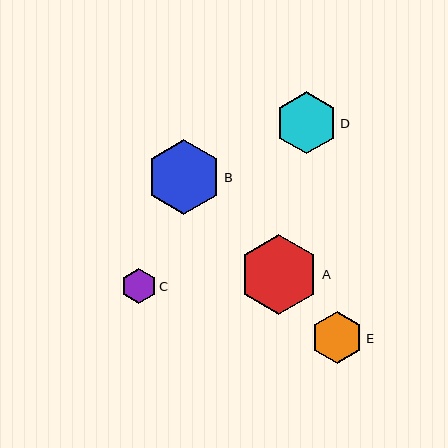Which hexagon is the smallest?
Hexagon C is the smallest with a size of approximately 35 pixels.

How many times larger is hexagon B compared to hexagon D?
Hexagon B is approximately 1.2 times the size of hexagon D.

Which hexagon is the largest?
Hexagon A is the largest with a size of approximately 80 pixels.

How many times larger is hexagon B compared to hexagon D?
Hexagon B is approximately 1.2 times the size of hexagon D.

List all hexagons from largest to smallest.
From largest to smallest: A, B, D, E, C.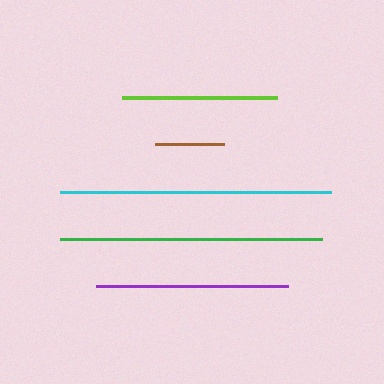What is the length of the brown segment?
The brown segment is approximately 69 pixels long.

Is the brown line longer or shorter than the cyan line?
The cyan line is longer than the brown line.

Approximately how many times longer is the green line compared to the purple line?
The green line is approximately 1.4 times the length of the purple line.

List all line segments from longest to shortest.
From longest to shortest: cyan, green, purple, lime, brown.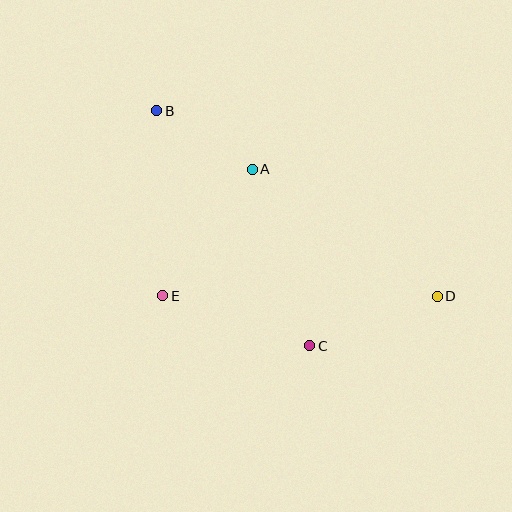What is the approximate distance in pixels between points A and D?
The distance between A and D is approximately 224 pixels.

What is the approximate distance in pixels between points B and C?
The distance between B and C is approximately 280 pixels.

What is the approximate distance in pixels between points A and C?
The distance between A and C is approximately 186 pixels.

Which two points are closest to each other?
Points A and B are closest to each other.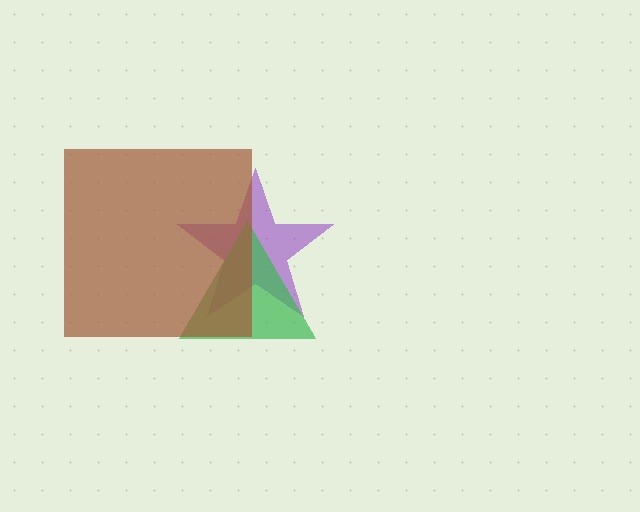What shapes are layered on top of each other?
The layered shapes are: a purple star, a green triangle, a brown square.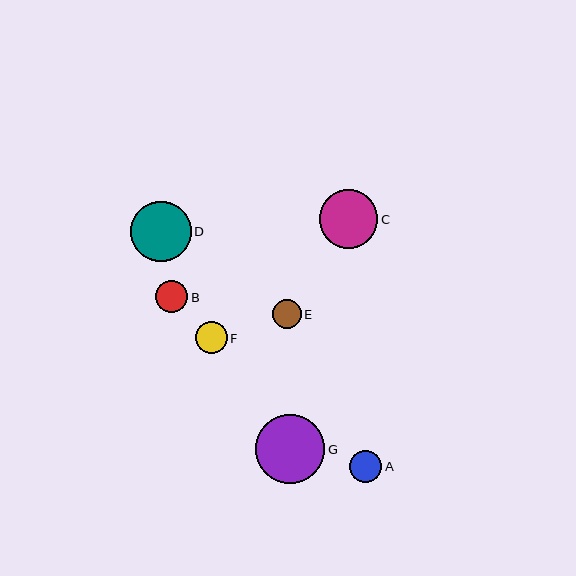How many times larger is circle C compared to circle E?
Circle C is approximately 2.0 times the size of circle E.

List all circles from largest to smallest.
From largest to smallest: G, D, C, A, B, F, E.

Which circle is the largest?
Circle G is the largest with a size of approximately 69 pixels.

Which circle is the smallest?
Circle E is the smallest with a size of approximately 29 pixels.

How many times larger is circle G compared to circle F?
Circle G is approximately 2.2 times the size of circle F.